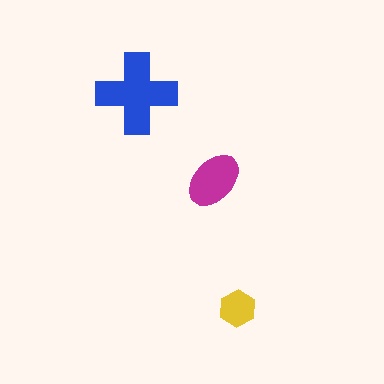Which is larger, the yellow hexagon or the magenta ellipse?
The magenta ellipse.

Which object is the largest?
The blue cross.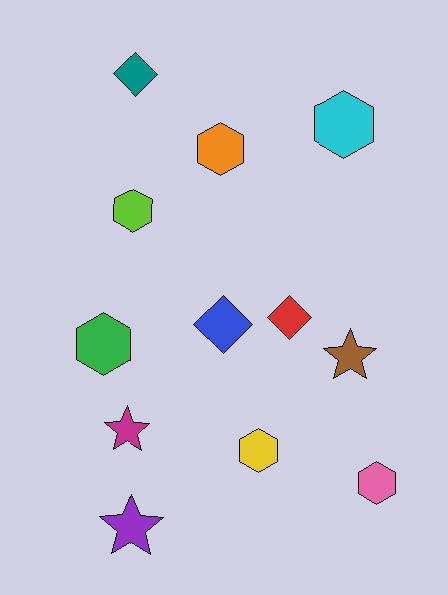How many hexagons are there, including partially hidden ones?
There are 6 hexagons.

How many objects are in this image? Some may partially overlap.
There are 12 objects.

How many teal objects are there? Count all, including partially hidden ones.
There is 1 teal object.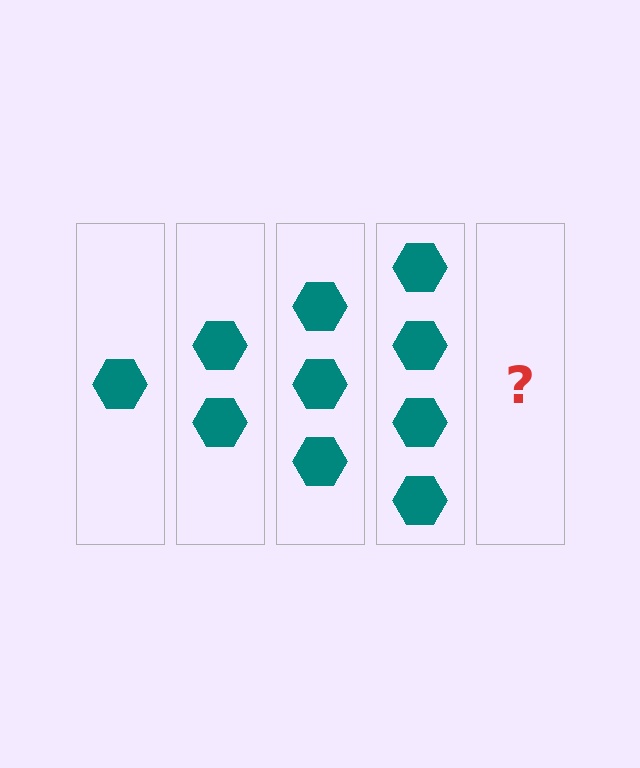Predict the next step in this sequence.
The next step is 5 hexagons.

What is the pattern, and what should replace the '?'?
The pattern is that each step adds one more hexagon. The '?' should be 5 hexagons.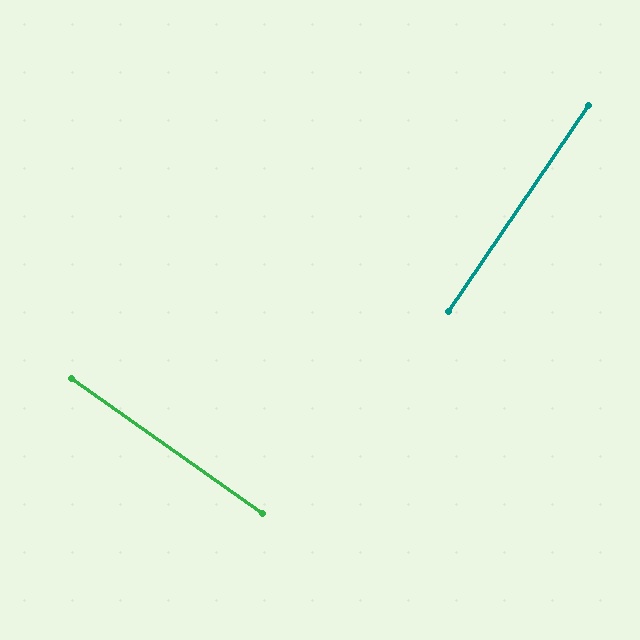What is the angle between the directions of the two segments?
Approximately 89 degrees.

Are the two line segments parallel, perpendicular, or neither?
Perpendicular — they meet at approximately 89°.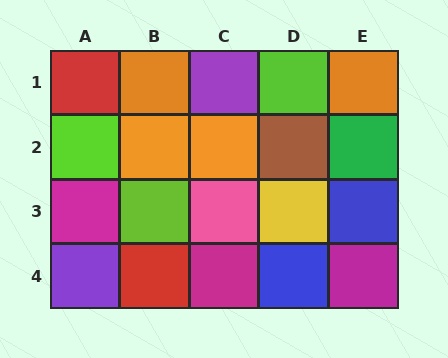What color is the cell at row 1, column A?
Red.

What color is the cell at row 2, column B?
Orange.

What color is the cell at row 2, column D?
Brown.